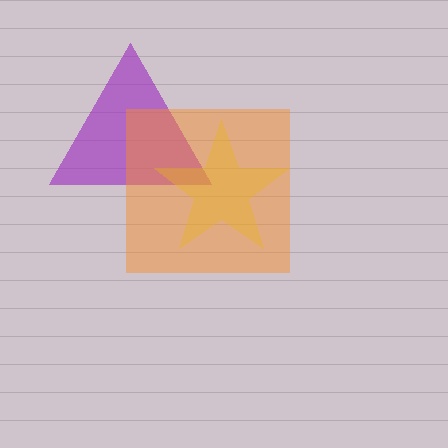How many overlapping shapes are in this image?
There are 3 overlapping shapes in the image.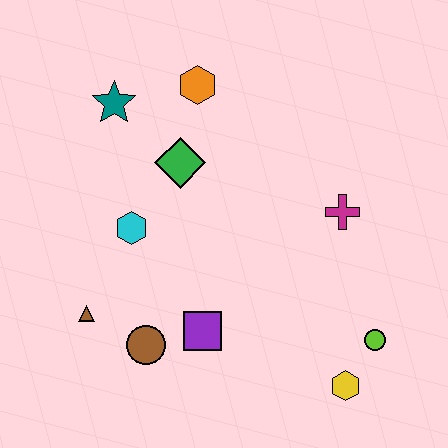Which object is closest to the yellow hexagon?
The lime circle is closest to the yellow hexagon.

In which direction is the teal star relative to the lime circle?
The teal star is to the left of the lime circle.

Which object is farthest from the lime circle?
The teal star is farthest from the lime circle.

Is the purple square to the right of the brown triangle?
Yes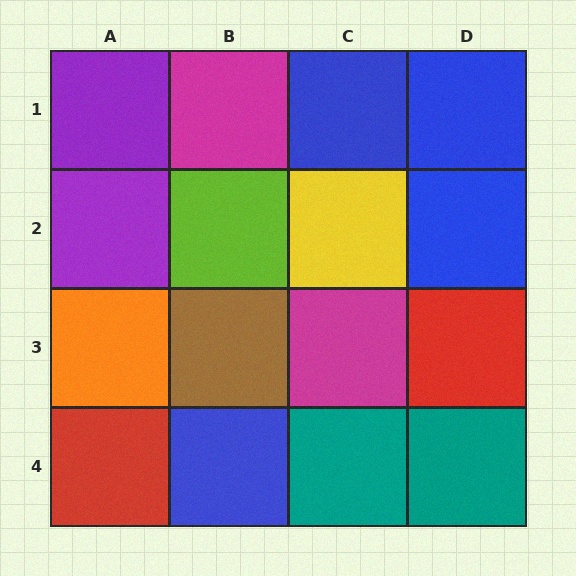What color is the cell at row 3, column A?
Orange.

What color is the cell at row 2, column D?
Blue.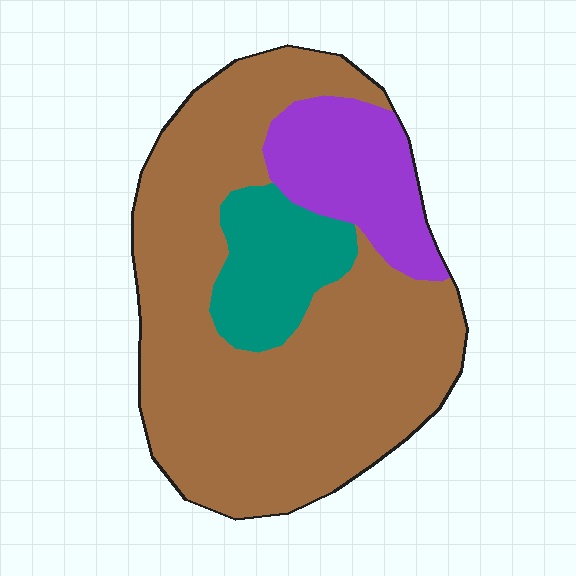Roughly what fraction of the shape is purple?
Purple takes up about one sixth (1/6) of the shape.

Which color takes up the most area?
Brown, at roughly 70%.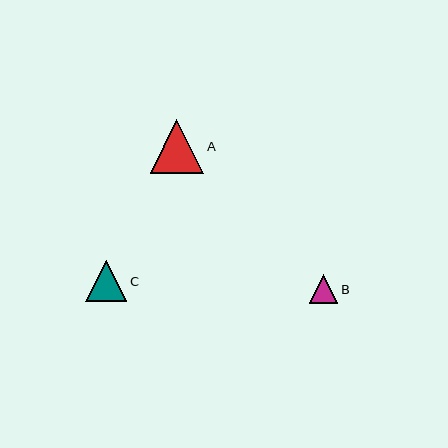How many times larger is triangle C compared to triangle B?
Triangle C is approximately 1.4 times the size of triangle B.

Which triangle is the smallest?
Triangle B is the smallest with a size of approximately 29 pixels.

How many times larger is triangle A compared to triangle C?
Triangle A is approximately 1.3 times the size of triangle C.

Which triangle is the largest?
Triangle A is the largest with a size of approximately 53 pixels.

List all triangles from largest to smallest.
From largest to smallest: A, C, B.